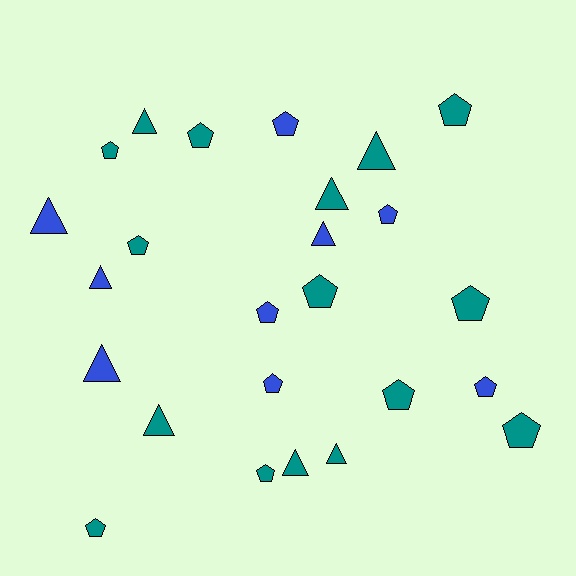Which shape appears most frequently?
Pentagon, with 15 objects.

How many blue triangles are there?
There are 4 blue triangles.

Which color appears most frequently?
Teal, with 16 objects.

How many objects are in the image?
There are 25 objects.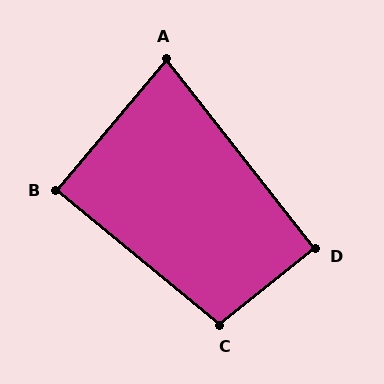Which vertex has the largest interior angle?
C, at approximately 102 degrees.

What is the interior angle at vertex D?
Approximately 91 degrees (approximately right).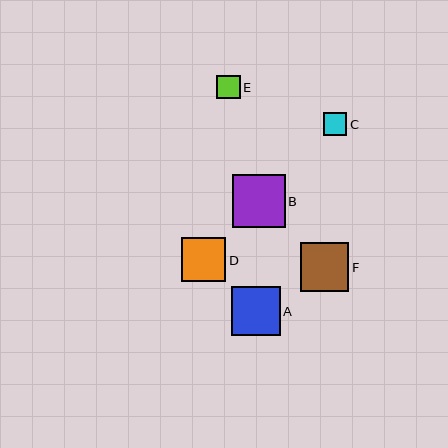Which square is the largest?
Square B is the largest with a size of approximately 53 pixels.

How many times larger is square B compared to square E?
Square B is approximately 2.3 times the size of square E.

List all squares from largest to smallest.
From largest to smallest: B, A, F, D, E, C.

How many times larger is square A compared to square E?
Square A is approximately 2.1 times the size of square E.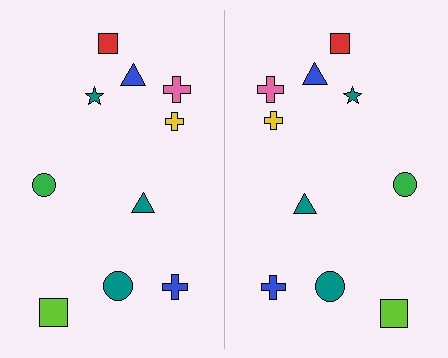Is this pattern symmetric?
Yes, this pattern has bilateral (reflection) symmetry.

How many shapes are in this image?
There are 20 shapes in this image.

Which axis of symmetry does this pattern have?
The pattern has a vertical axis of symmetry running through the center of the image.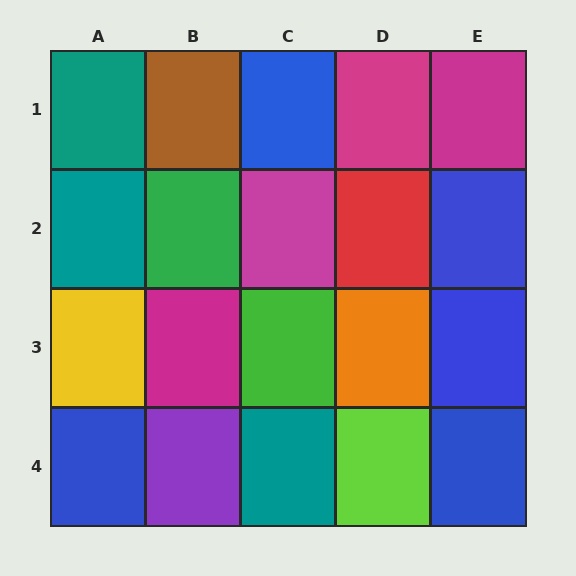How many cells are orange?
1 cell is orange.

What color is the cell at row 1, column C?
Blue.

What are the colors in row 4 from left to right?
Blue, purple, teal, lime, blue.